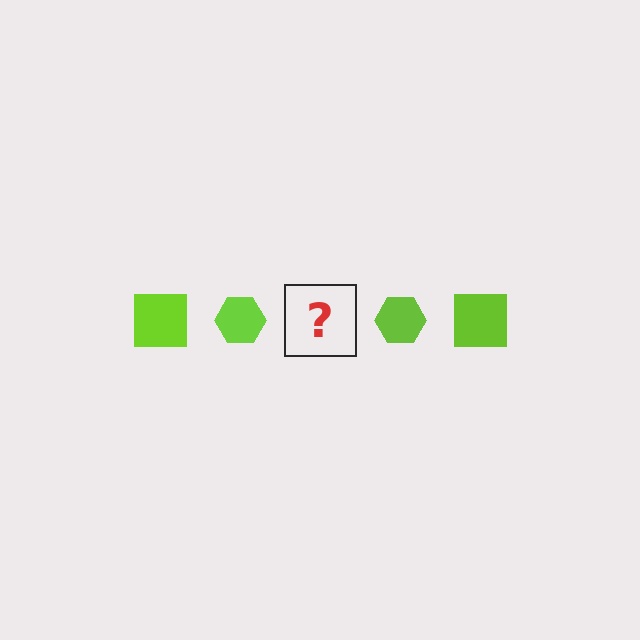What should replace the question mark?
The question mark should be replaced with a lime square.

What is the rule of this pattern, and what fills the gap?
The rule is that the pattern cycles through square, hexagon shapes in lime. The gap should be filled with a lime square.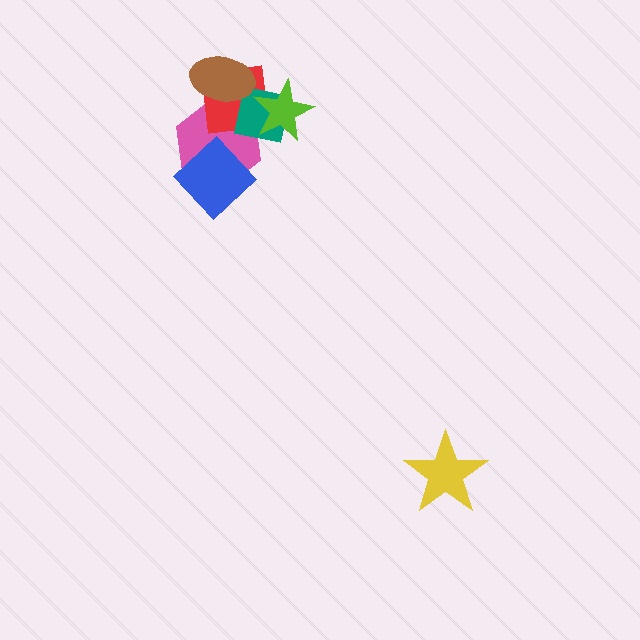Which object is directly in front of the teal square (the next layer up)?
The lime star is directly in front of the teal square.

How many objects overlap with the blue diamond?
1 object overlaps with the blue diamond.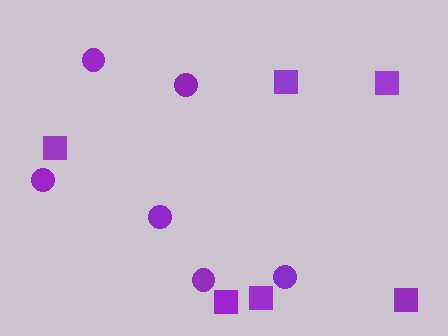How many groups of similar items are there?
There are 2 groups: one group of squares (6) and one group of circles (6).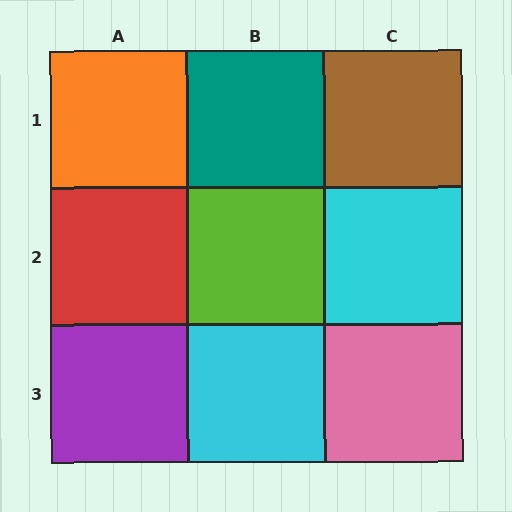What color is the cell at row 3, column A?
Purple.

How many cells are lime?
1 cell is lime.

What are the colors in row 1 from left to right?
Orange, teal, brown.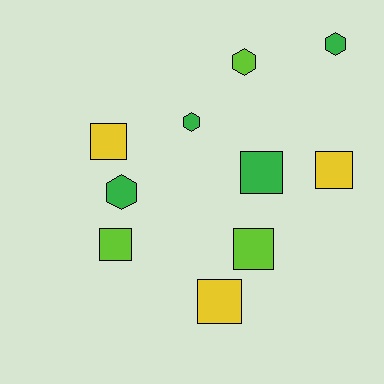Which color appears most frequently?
Green, with 4 objects.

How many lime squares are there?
There are 2 lime squares.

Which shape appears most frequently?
Square, with 6 objects.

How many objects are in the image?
There are 10 objects.